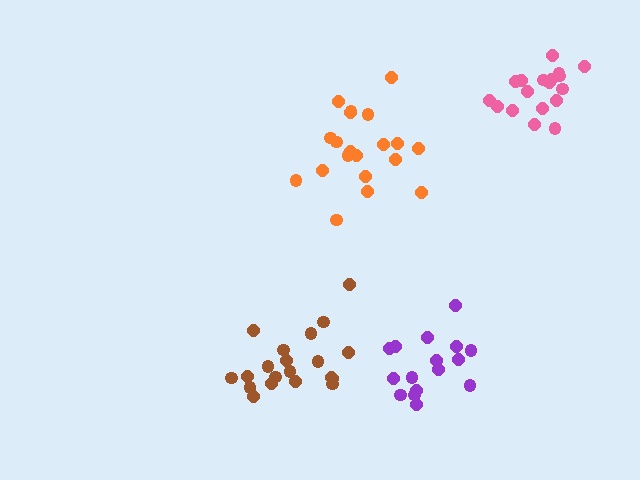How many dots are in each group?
Group 1: 19 dots, Group 2: 20 dots, Group 3: 20 dots, Group 4: 16 dots (75 total).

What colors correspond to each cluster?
The clusters are colored: pink, brown, orange, purple.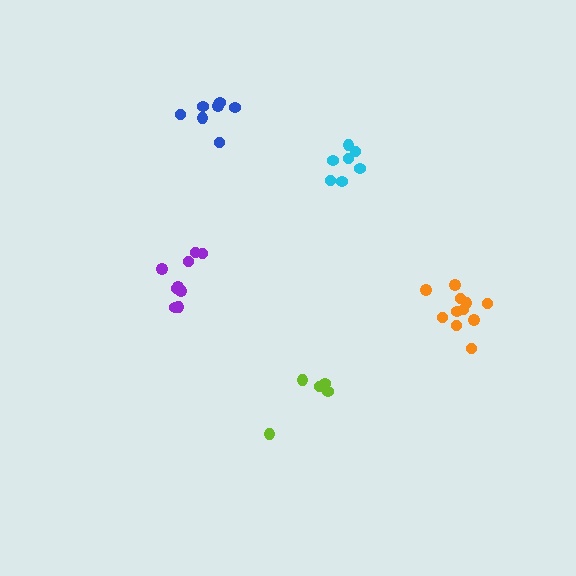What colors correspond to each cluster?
The clusters are colored: cyan, lime, orange, purple, blue.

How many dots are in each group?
Group 1: 7 dots, Group 2: 5 dots, Group 3: 11 dots, Group 4: 9 dots, Group 5: 7 dots (39 total).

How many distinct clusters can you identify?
There are 5 distinct clusters.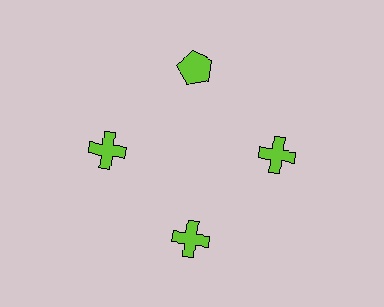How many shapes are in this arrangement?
There are 4 shapes arranged in a ring pattern.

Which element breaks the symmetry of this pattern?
The lime pentagon at roughly the 12 o'clock position breaks the symmetry. All other shapes are lime crosses.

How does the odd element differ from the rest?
It has a different shape: pentagon instead of cross.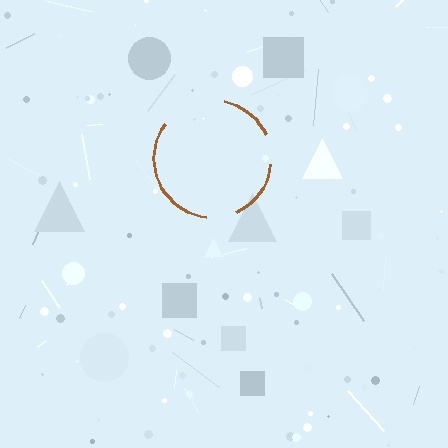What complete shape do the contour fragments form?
The contour fragments form a circle.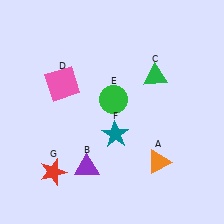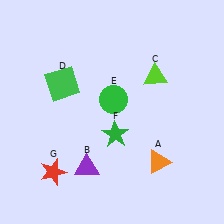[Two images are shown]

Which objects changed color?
C changed from green to lime. D changed from pink to green. F changed from teal to green.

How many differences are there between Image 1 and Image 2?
There are 3 differences between the two images.